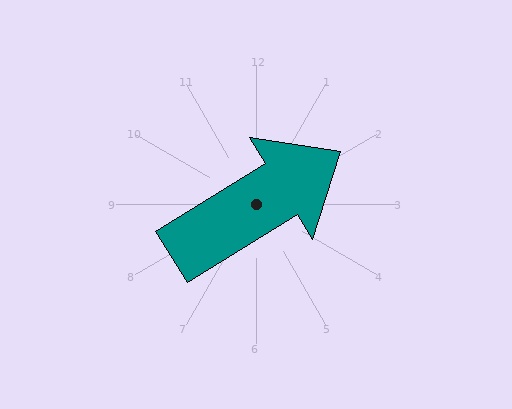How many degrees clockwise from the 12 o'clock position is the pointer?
Approximately 58 degrees.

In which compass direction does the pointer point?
Northeast.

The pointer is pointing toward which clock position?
Roughly 2 o'clock.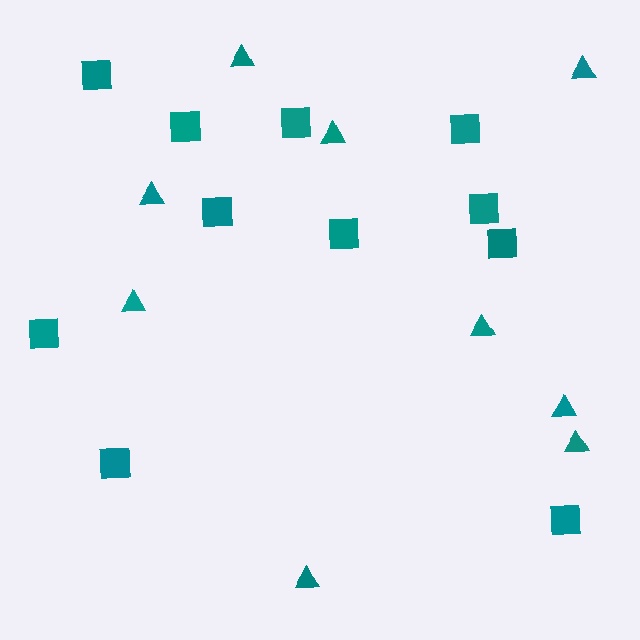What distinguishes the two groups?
There are 2 groups: one group of triangles (9) and one group of squares (11).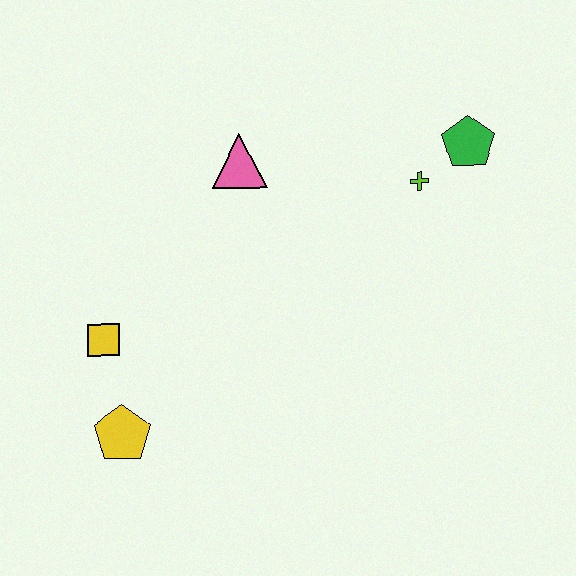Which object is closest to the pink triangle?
The lime cross is closest to the pink triangle.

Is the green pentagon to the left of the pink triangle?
No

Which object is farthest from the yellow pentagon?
The green pentagon is farthest from the yellow pentagon.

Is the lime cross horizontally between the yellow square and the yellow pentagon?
No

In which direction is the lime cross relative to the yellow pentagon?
The lime cross is to the right of the yellow pentagon.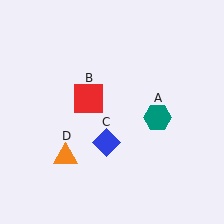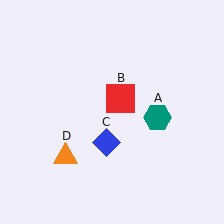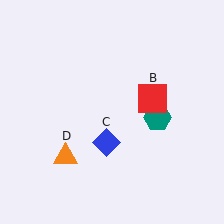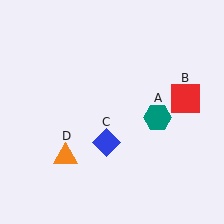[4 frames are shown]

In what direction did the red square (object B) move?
The red square (object B) moved right.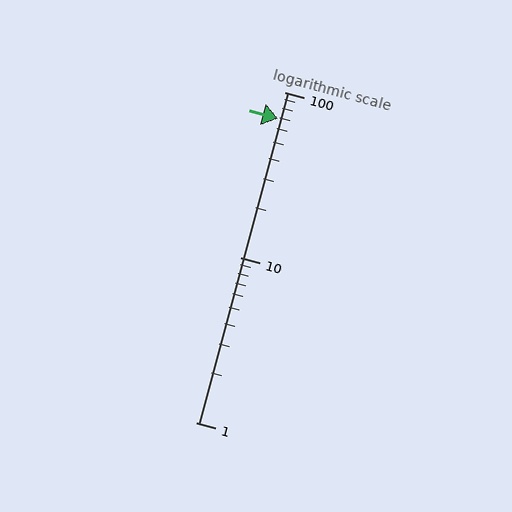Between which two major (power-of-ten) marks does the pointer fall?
The pointer is between 10 and 100.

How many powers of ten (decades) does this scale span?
The scale spans 2 decades, from 1 to 100.